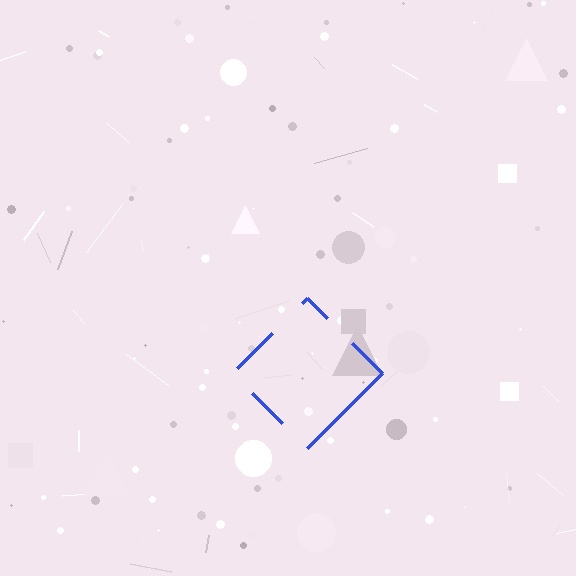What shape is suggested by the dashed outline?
The dashed outline suggests a diamond.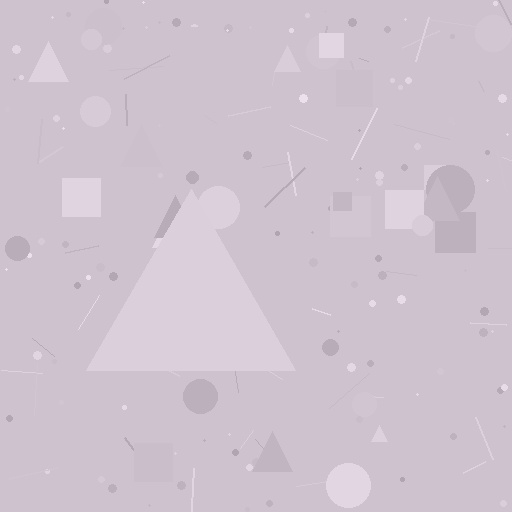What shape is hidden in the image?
A triangle is hidden in the image.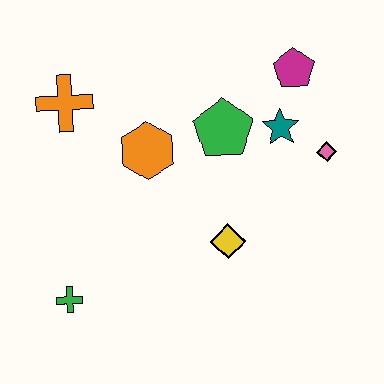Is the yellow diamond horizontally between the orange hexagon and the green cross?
No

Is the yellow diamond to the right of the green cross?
Yes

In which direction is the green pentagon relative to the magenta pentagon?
The green pentagon is to the left of the magenta pentagon.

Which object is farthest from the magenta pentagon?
The green cross is farthest from the magenta pentagon.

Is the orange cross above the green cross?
Yes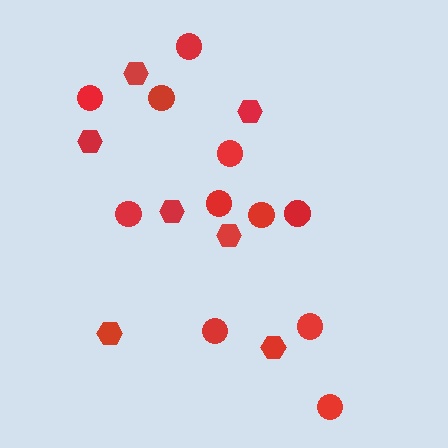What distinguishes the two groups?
There are 2 groups: one group of circles (11) and one group of hexagons (7).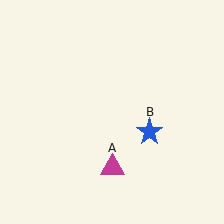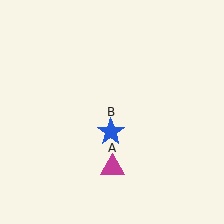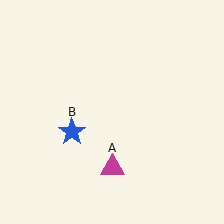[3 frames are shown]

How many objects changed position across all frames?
1 object changed position: blue star (object B).